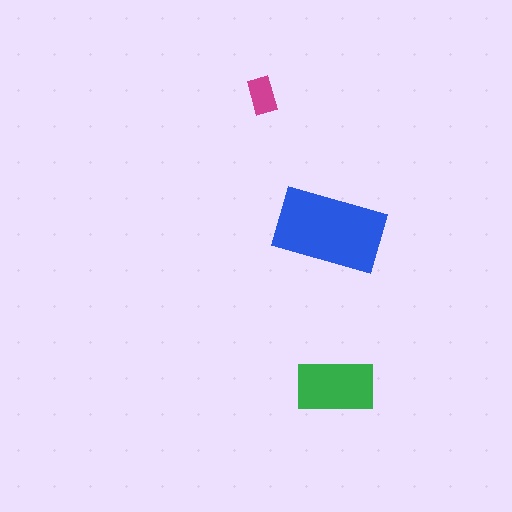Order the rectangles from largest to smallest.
the blue one, the green one, the magenta one.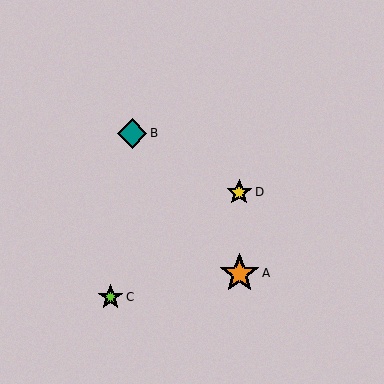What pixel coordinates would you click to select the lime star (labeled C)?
Click at (110, 297) to select the lime star C.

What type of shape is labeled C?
Shape C is a lime star.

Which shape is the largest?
The orange star (labeled A) is the largest.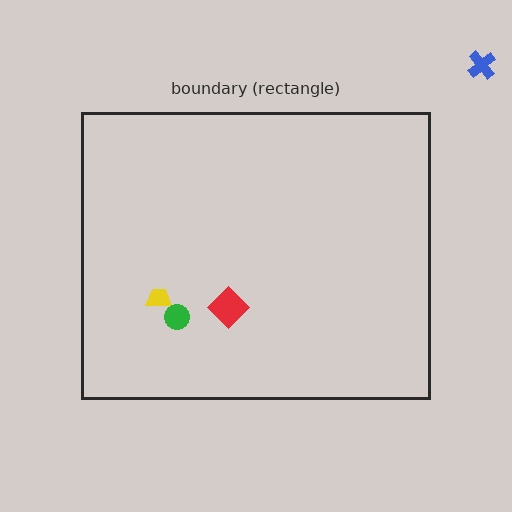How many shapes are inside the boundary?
3 inside, 1 outside.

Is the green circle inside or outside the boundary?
Inside.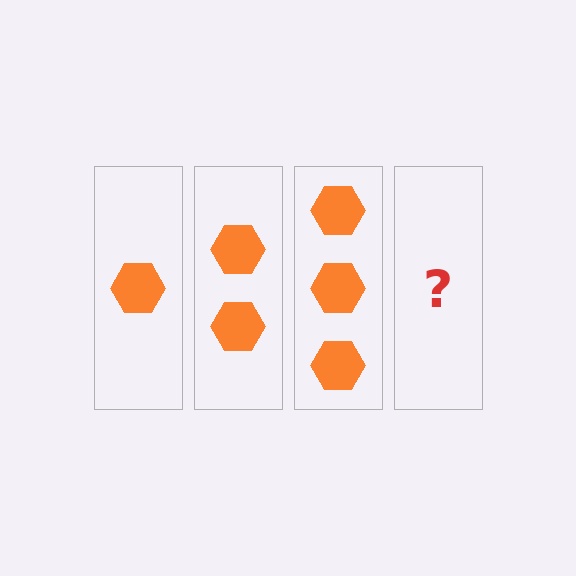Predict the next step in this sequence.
The next step is 4 hexagons.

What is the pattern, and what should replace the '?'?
The pattern is that each step adds one more hexagon. The '?' should be 4 hexagons.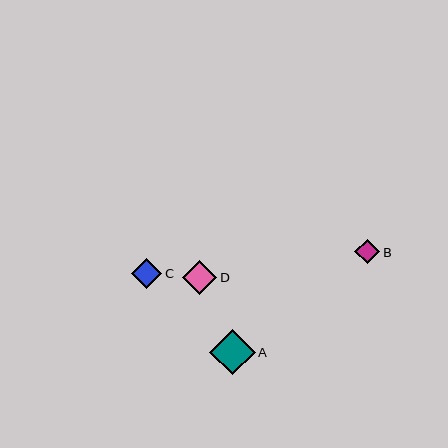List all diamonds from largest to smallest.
From largest to smallest: A, D, C, B.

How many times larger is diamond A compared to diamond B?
Diamond A is approximately 1.8 times the size of diamond B.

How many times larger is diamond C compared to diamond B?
Diamond C is approximately 1.2 times the size of diamond B.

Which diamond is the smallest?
Diamond B is the smallest with a size of approximately 25 pixels.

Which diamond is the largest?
Diamond A is the largest with a size of approximately 46 pixels.